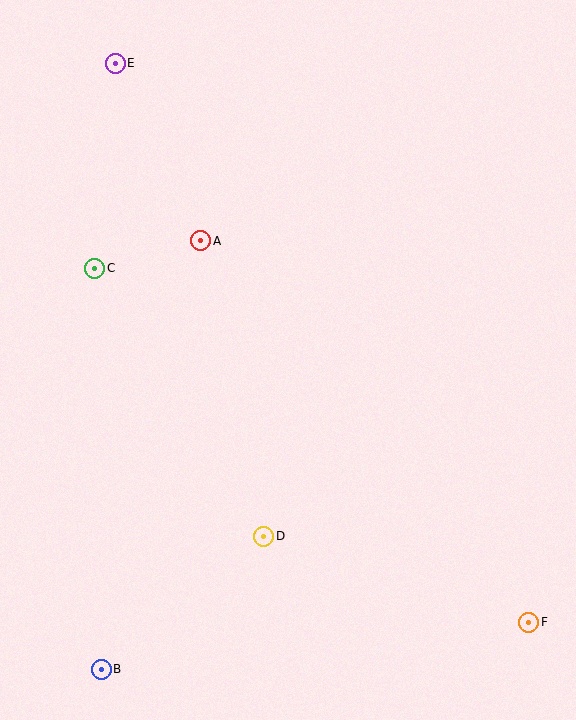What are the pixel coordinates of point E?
Point E is at (115, 63).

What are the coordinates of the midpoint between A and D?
The midpoint between A and D is at (232, 388).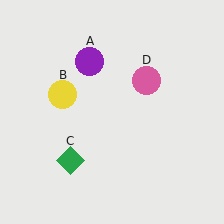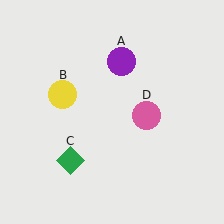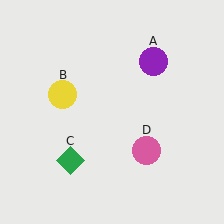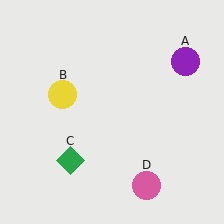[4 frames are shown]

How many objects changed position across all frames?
2 objects changed position: purple circle (object A), pink circle (object D).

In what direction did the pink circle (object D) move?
The pink circle (object D) moved down.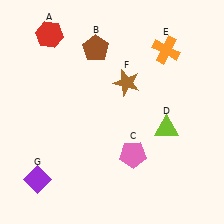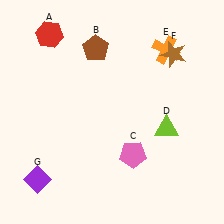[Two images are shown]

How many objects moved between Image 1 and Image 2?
1 object moved between the two images.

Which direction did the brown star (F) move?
The brown star (F) moved right.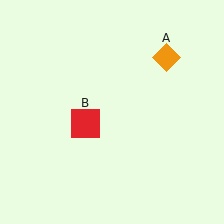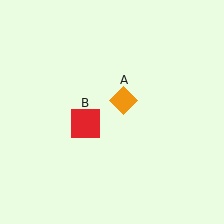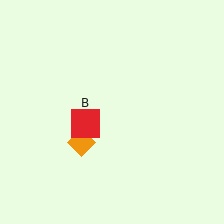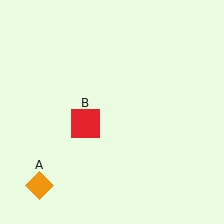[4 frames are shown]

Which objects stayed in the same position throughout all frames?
Red square (object B) remained stationary.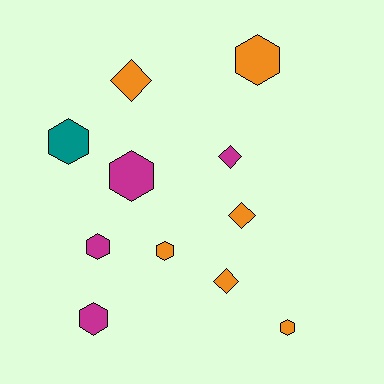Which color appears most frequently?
Orange, with 6 objects.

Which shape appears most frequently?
Hexagon, with 7 objects.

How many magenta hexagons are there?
There are 3 magenta hexagons.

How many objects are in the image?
There are 11 objects.